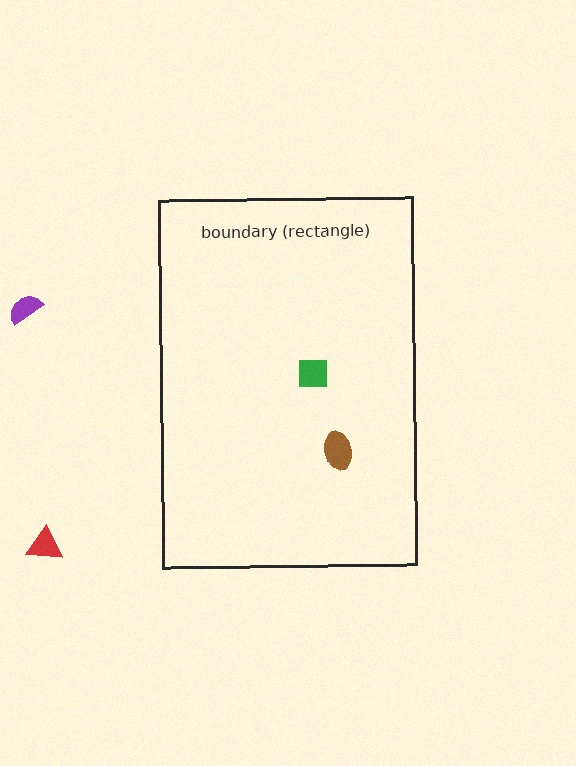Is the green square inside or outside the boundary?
Inside.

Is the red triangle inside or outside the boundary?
Outside.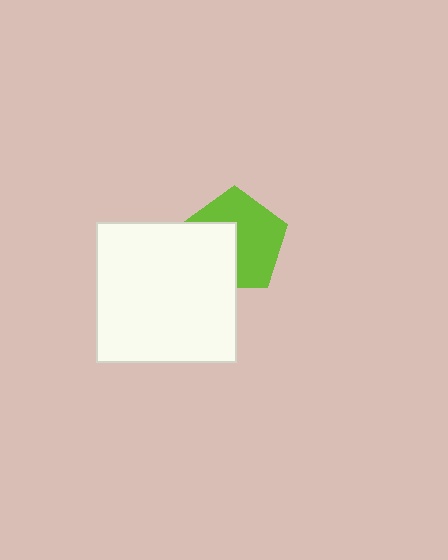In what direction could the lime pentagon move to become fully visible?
The lime pentagon could move toward the upper-right. That would shift it out from behind the white square entirely.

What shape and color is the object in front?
The object in front is a white square.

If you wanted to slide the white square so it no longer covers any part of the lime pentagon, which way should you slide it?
Slide it toward the lower-left — that is the most direct way to separate the two shapes.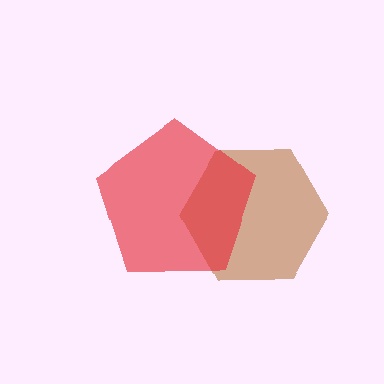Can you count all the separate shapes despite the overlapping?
Yes, there are 2 separate shapes.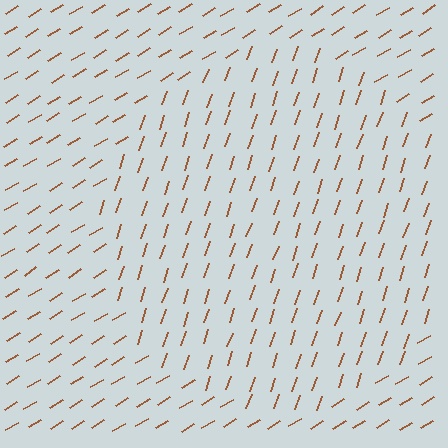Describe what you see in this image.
The image is filled with small brown line segments. A circle region in the image has lines oriented differently from the surrounding lines, creating a visible texture boundary.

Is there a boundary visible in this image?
Yes, there is a texture boundary formed by a change in line orientation.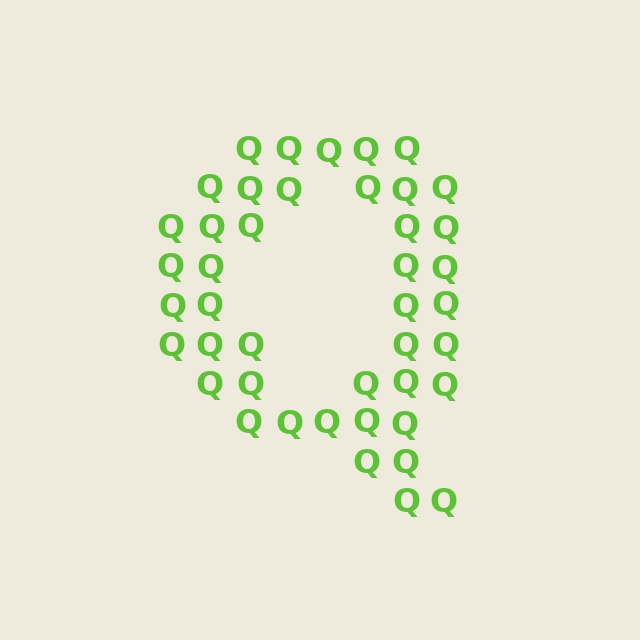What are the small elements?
The small elements are letter Q's.